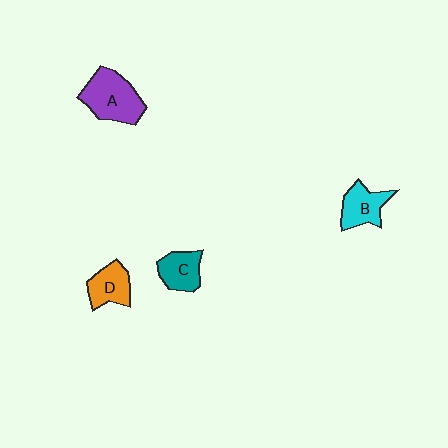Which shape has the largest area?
Shape A (purple).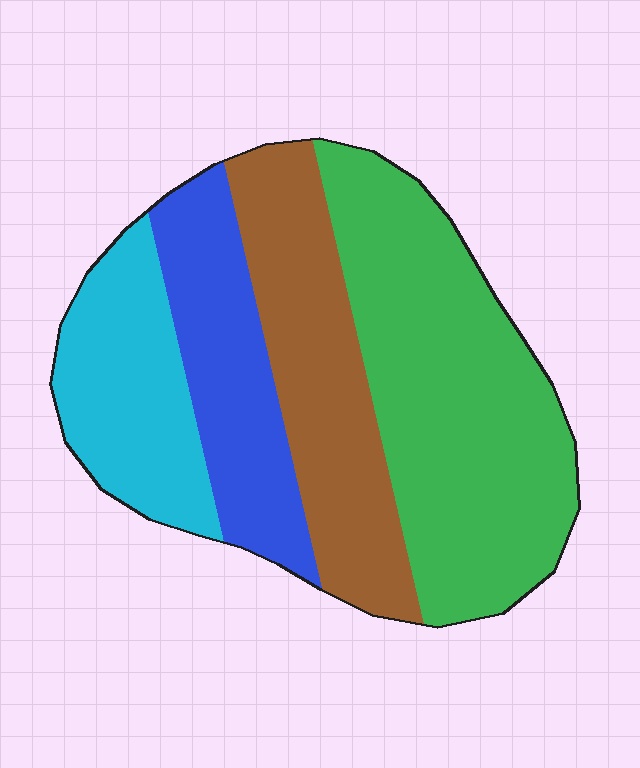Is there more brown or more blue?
Brown.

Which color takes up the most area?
Green, at roughly 40%.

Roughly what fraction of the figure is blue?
Blue covers 18% of the figure.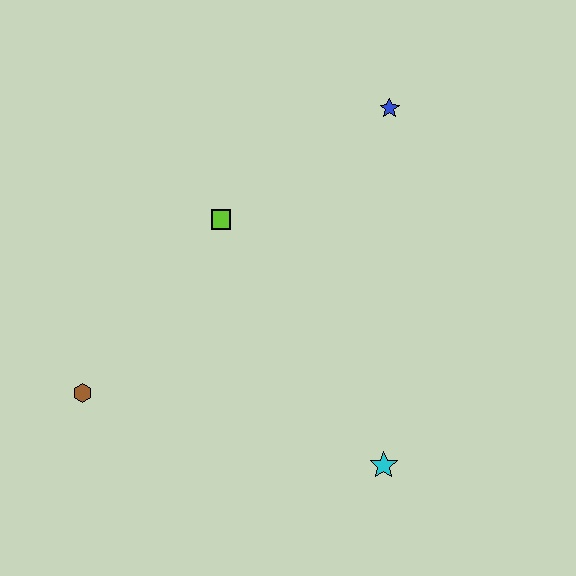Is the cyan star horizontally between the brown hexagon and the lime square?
No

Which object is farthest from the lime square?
The cyan star is farthest from the lime square.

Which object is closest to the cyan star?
The lime square is closest to the cyan star.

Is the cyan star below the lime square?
Yes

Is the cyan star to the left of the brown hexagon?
No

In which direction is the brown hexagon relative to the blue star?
The brown hexagon is to the left of the blue star.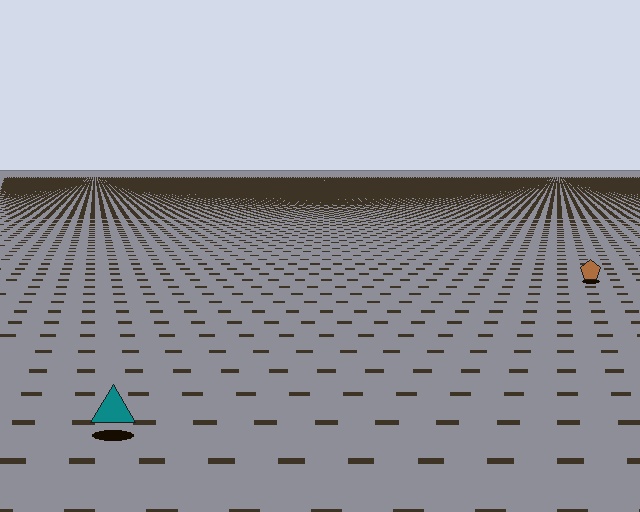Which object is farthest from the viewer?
The brown pentagon is farthest from the viewer. It appears smaller and the ground texture around it is denser.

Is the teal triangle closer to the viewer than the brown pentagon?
Yes. The teal triangle is closer — you can tell from the texture gradient: the ground texture is coarser near it.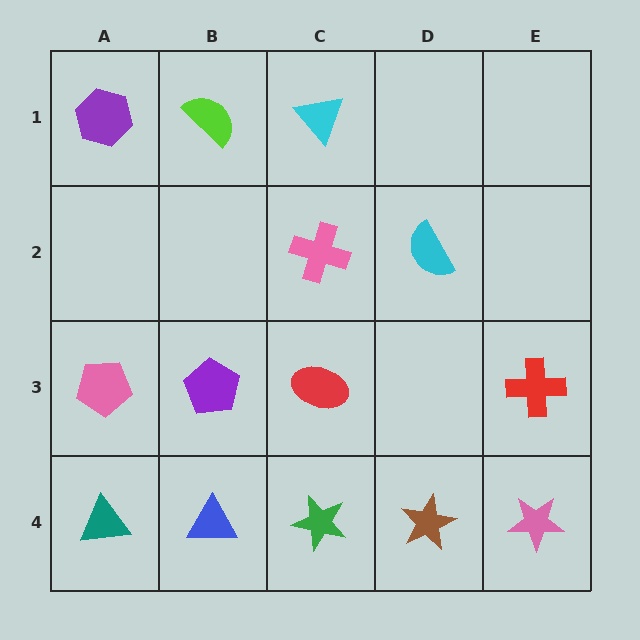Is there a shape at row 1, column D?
No, that cell is empty.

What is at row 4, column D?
A brown star.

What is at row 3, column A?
A pink pentagon.